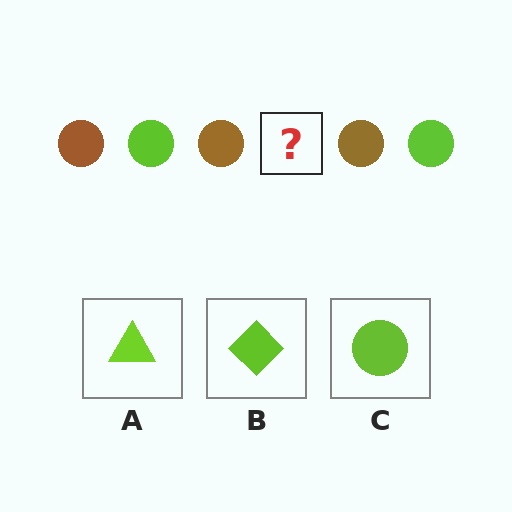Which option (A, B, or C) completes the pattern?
C.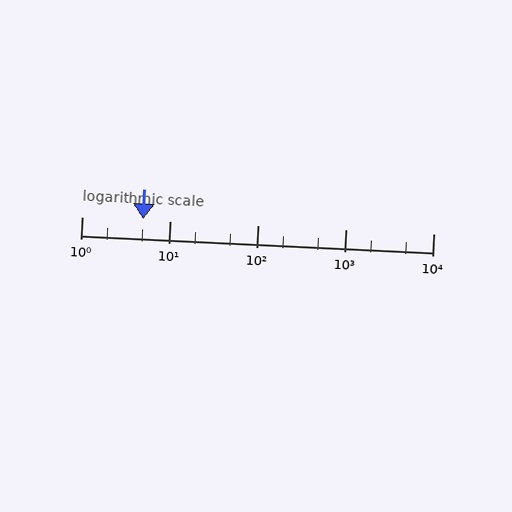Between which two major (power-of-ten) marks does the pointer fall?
The pointer is between 1 and 10.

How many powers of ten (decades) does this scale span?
The scale spans 4 decades, from 1 to 10000.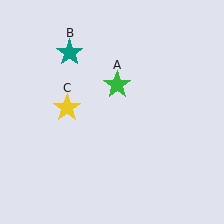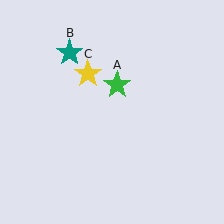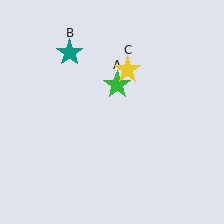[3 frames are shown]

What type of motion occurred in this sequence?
The yellow star (object C) rotated clockwise around the center of the scene.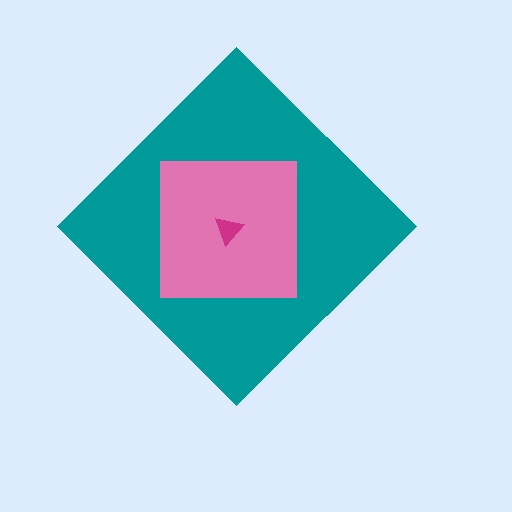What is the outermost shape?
The teal diamond.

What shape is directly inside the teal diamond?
The pink square.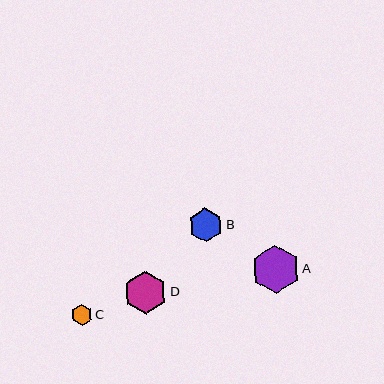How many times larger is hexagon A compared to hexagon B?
Hexagon A is approximately 1.4 times the size of hexagon B.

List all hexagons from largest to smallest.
From largest to smallest: A, D, B, C.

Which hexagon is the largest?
Hexagon A is the largest with a size of approximately 48 pixels.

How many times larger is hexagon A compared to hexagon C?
Hexagon A is approximately 2.3 times the size of hexagon C.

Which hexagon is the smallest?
Hexagon C is the smallest with a size of approximately 21 pixels.